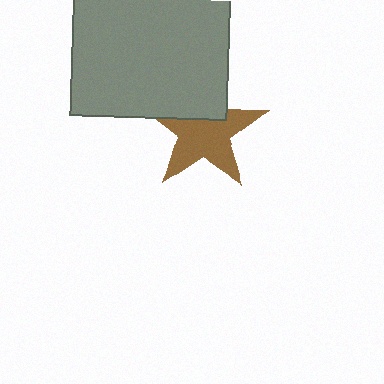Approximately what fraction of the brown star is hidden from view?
Roughly 31% of the brown star is hidden behind the gray square.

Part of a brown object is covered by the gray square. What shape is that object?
It is a star.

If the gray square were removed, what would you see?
You would see the complete brown star.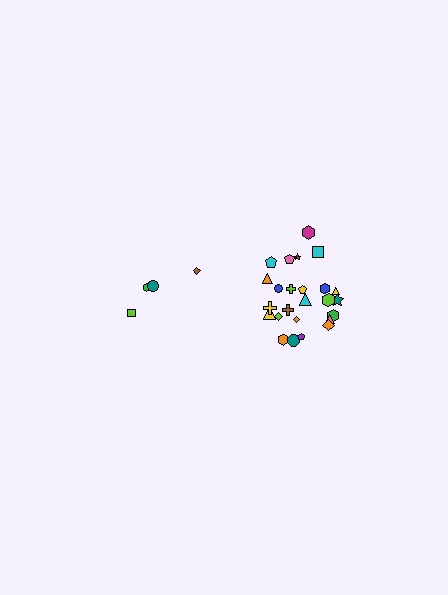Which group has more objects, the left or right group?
The right group.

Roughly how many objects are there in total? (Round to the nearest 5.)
Roughly 30 objects in total.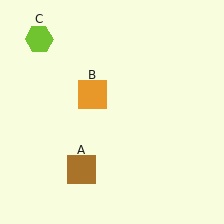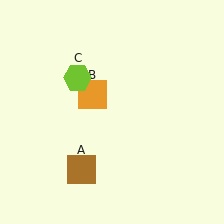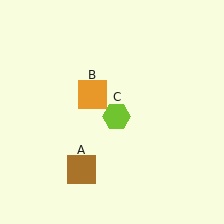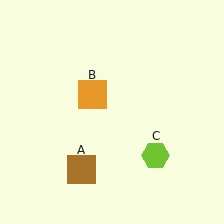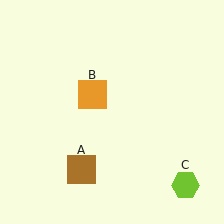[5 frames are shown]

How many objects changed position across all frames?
1 object changed position: lime hexagon (object C).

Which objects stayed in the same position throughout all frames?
Brown square (object A) and orange square (object B) remained stationary.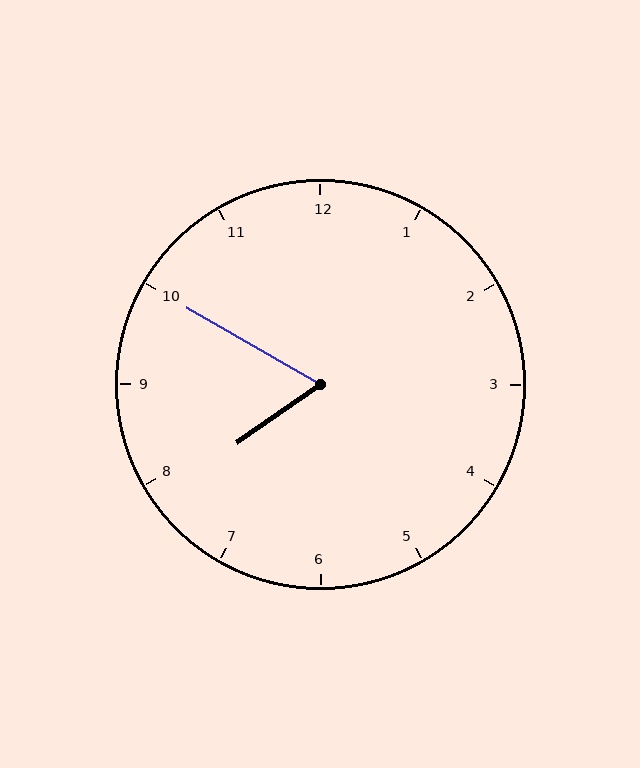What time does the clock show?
7:50.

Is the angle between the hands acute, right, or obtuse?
It is acute.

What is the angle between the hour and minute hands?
Approximately 65 degrees.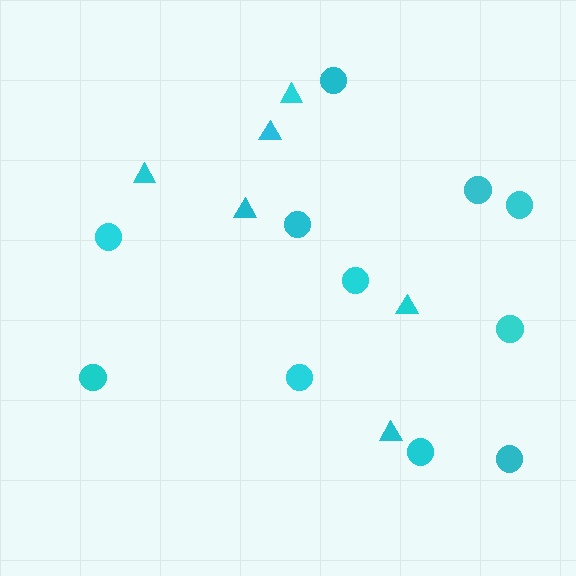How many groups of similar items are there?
There are 2 groups: one group of triangles (6) and one group of circles (11).